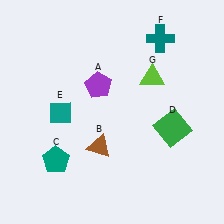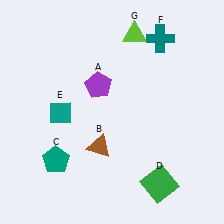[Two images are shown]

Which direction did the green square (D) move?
The green square (D) moved down.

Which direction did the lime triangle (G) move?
The lime triangle (G) moved up.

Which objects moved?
The objects that moved are: the green square (D), the lime triangle (G).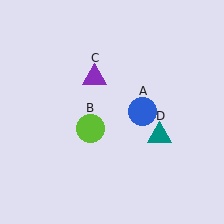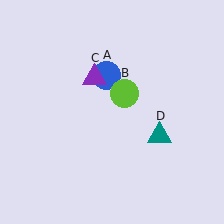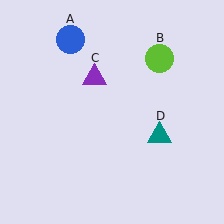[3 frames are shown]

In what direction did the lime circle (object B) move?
The lime circle (object B) moved up and to the right.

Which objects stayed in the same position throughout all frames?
Purple triangle (object C) and teal triangle (object D) remained stationary.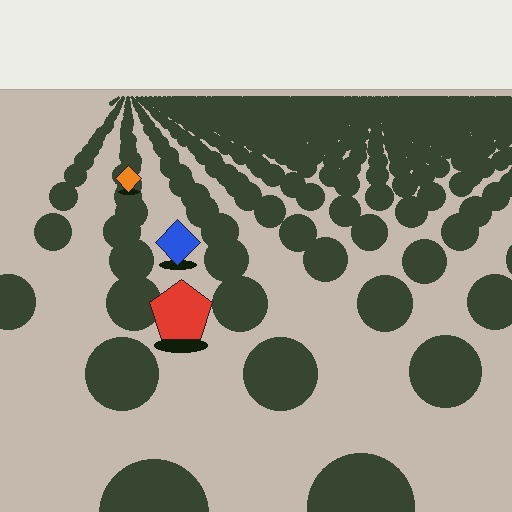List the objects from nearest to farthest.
From nearest to farthest: the red pentagon, the blue diamond, the orange diamond.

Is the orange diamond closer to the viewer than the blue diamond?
No. The blue diamond is closer — you can tell from the texture gradient: the ground texture is coarser near it.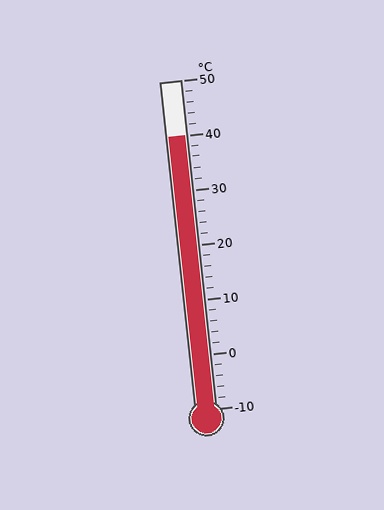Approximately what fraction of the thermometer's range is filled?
The thermometer is filled to approximately 85% of its range.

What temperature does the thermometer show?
The thermometer shows approximately 40°C.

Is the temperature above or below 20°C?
The temperature is above 20°C.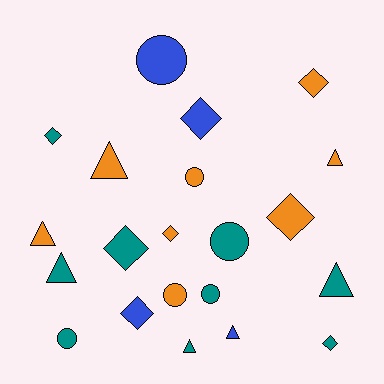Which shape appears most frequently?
Diamond, with 8 objects.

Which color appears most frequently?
Teal, with 9 objects.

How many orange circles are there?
There are 2 orange circles.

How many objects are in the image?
There are 21 objects.